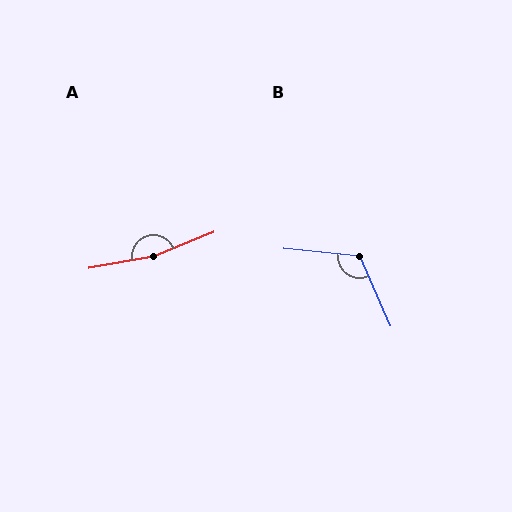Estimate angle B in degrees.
Approximately 119 degrees.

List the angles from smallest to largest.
B (119°), A (168°).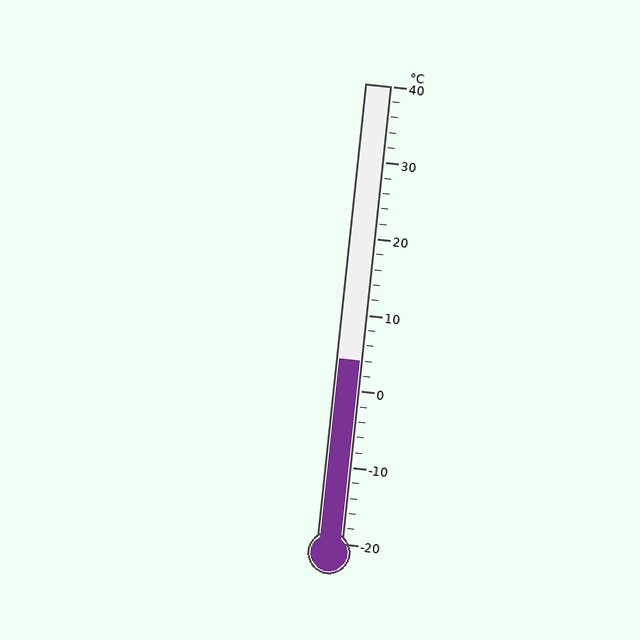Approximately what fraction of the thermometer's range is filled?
The thermometer is filled to approximately 40% of its range.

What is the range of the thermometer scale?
The thermometer scale ranges from -20°C to 40°C.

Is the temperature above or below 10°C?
The temperature is below 10°C.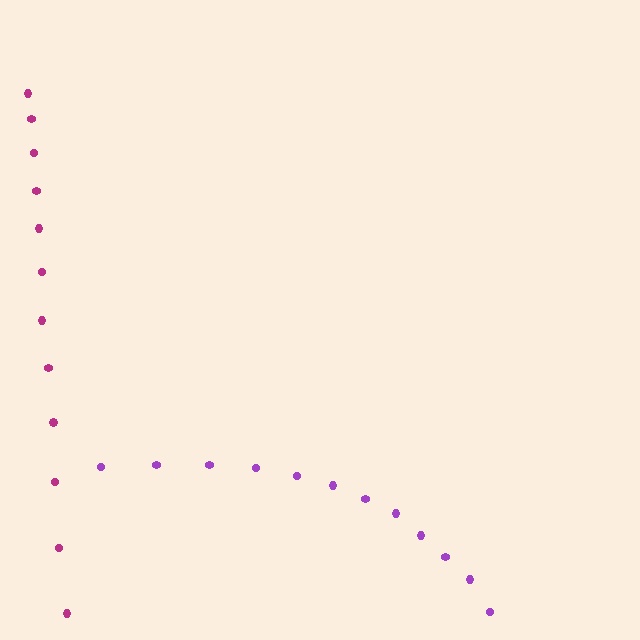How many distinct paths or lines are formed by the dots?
There are 2 distinct paths.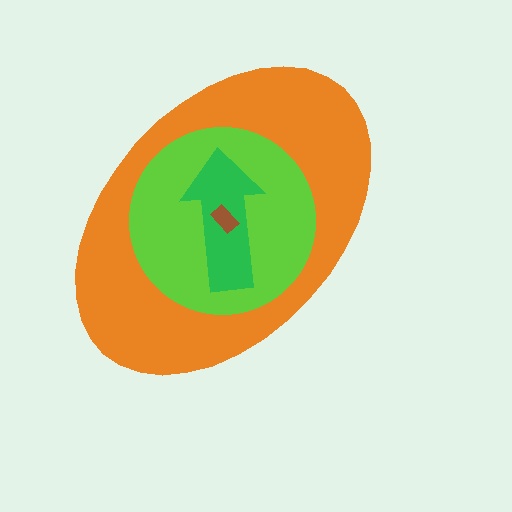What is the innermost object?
The brown rectangle.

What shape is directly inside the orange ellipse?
The lime circle.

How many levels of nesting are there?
4.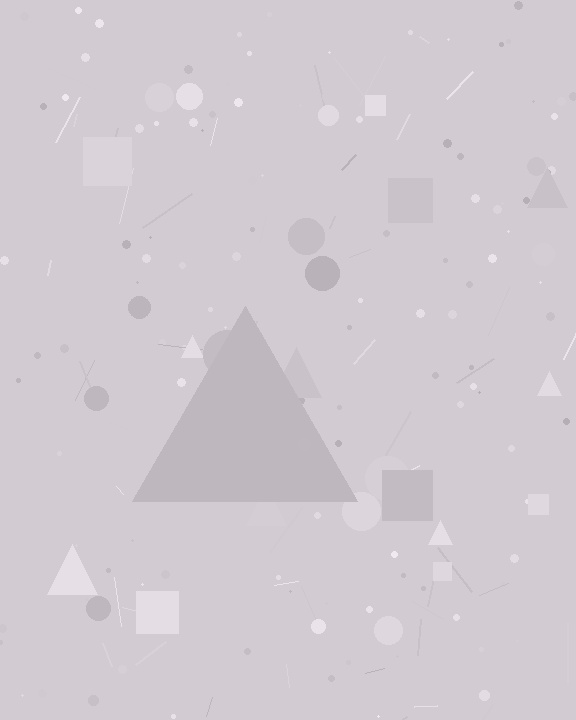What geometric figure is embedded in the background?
A triangle is embedded in the background.